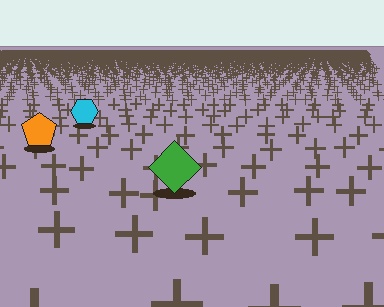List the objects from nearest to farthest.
From nearest to farthest: the green diamond, the orange pentagon, the cyan hexagon.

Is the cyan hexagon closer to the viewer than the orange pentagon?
No. The orange pentagon is closer — you can tell from the texture gradient: the ground texture is coarser near it.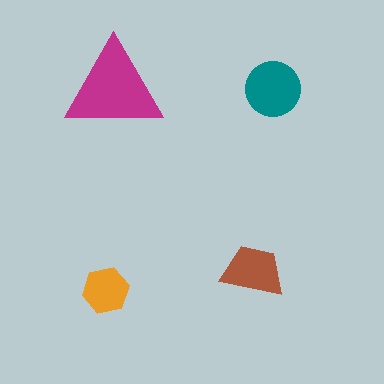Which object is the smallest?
The orange hexagon.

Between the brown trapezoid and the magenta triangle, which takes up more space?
The magenta triangle.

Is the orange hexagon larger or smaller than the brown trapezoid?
Smaller.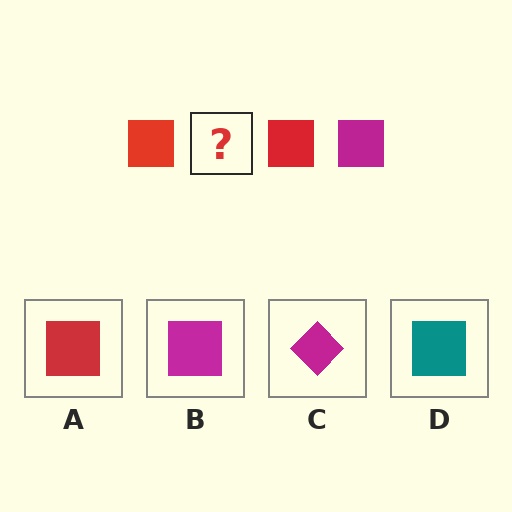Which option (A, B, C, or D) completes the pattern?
B.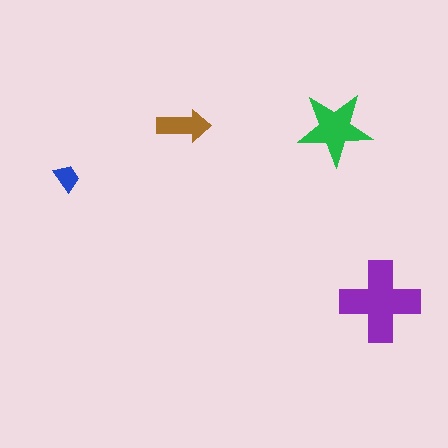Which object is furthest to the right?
The purple cross is rightmost.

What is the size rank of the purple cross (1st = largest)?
1st.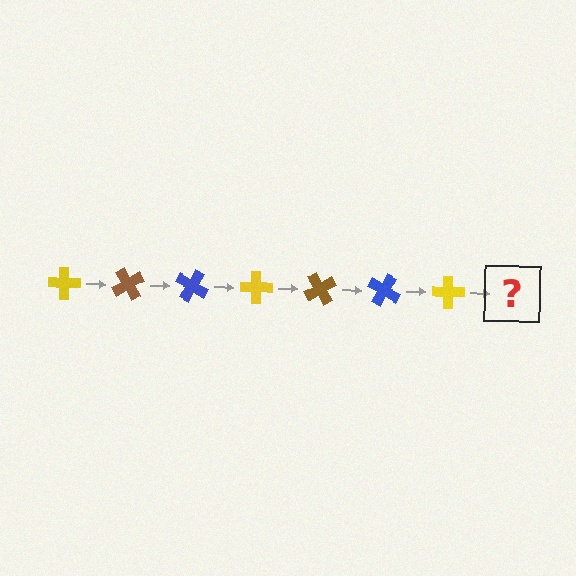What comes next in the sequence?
The next element should be a brown cross, rotated 420 degrees from the start.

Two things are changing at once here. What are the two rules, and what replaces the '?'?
The two rules are that it rotates 60 degrees each step and the color cycles through yellow, brown, and blue. The '?' should be a brown cross, rotated 420 degrees from the start.